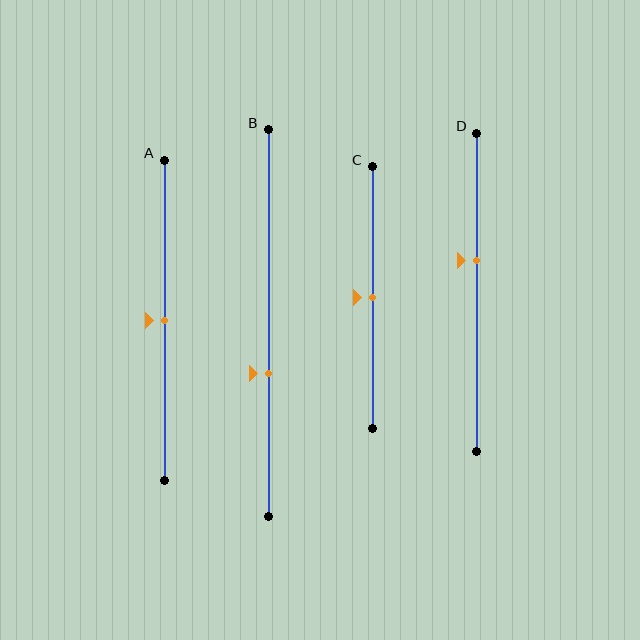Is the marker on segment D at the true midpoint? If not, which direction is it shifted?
No, the marker on segment D is shifted upward by about 10% of the segment length.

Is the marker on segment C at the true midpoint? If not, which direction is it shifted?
Yes, the marker on segment C is at the true midpoint.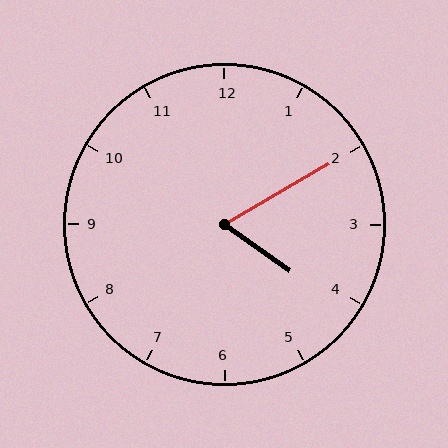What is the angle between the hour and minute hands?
Approximately 65 degrees.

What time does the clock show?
4:10.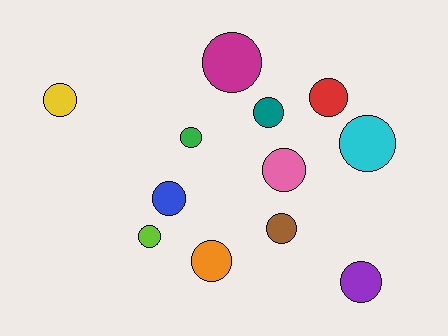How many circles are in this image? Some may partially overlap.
There are 12 circles.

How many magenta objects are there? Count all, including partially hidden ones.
There is 1 magenta object.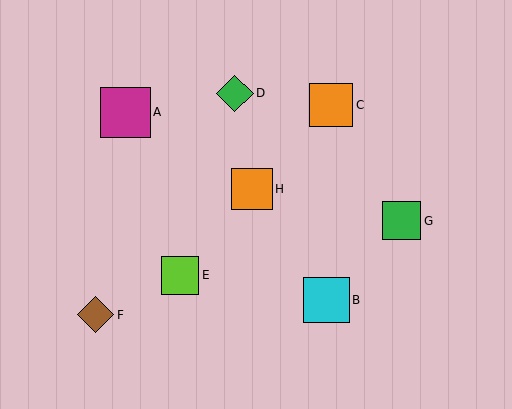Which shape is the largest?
The magenta square (labeled A) is the largest.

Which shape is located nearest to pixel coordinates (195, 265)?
The lime square (labeled E) at (180, 275) is nearest to that location.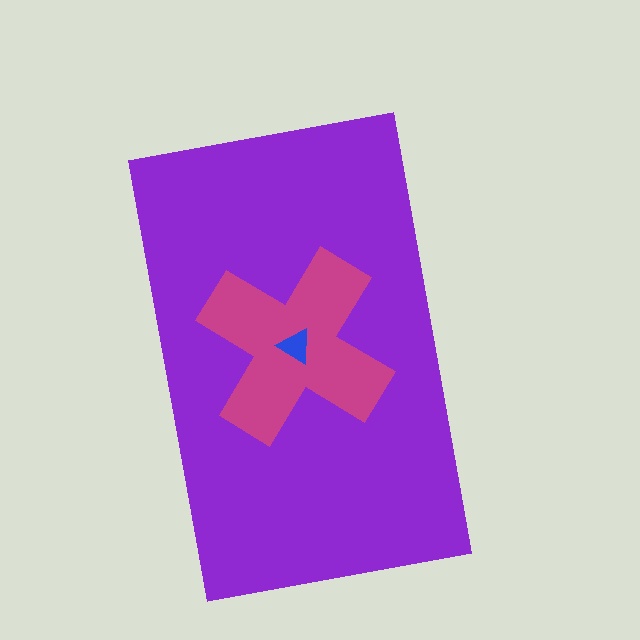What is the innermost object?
The blue triangle.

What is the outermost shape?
The purple rectangle.